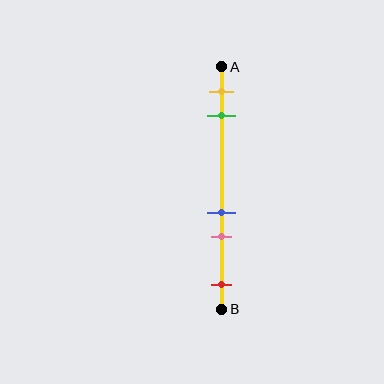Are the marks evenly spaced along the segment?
No, the marks are not evenly spaced.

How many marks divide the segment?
There are 5 marks dividing the segment.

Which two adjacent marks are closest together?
The blue and pink marks are the closest adjacent pair.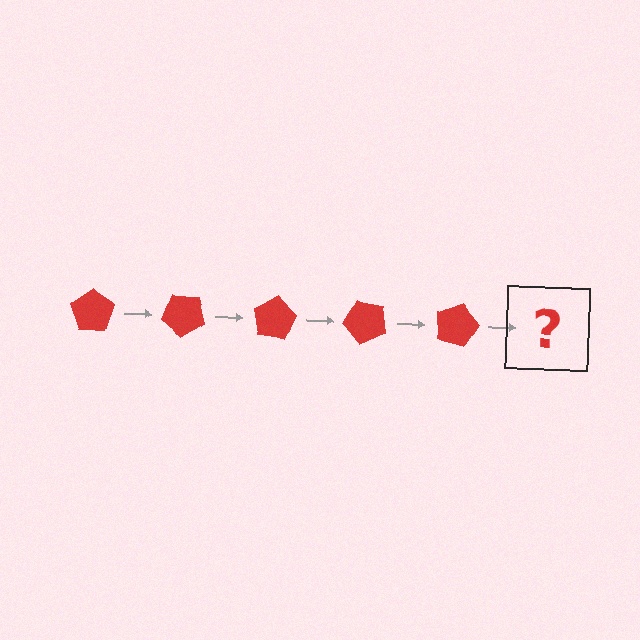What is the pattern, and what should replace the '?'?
The pattern is that the pentagon rotates 40 degrees each step. The '?' should be a red pentagon rotated 200 degrees.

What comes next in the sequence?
The next element should be a red pentagon rotated 200 degrees.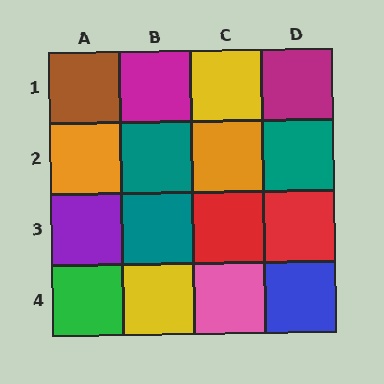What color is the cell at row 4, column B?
Yellow.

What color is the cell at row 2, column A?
Orange.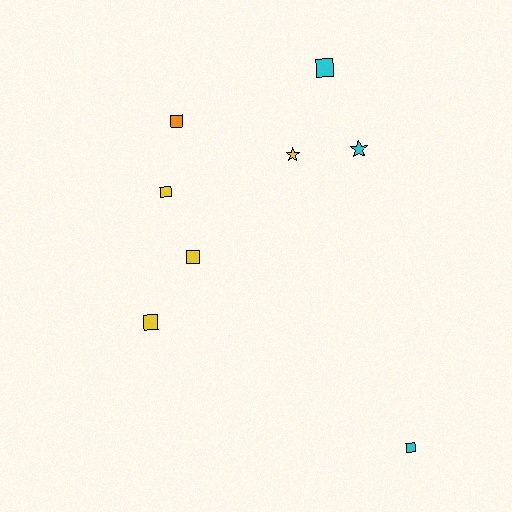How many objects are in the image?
There are 8 objects.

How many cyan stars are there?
There is 1 cyan star.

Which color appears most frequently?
Yellow, with 4 objects.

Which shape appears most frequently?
Square, with 6 objects.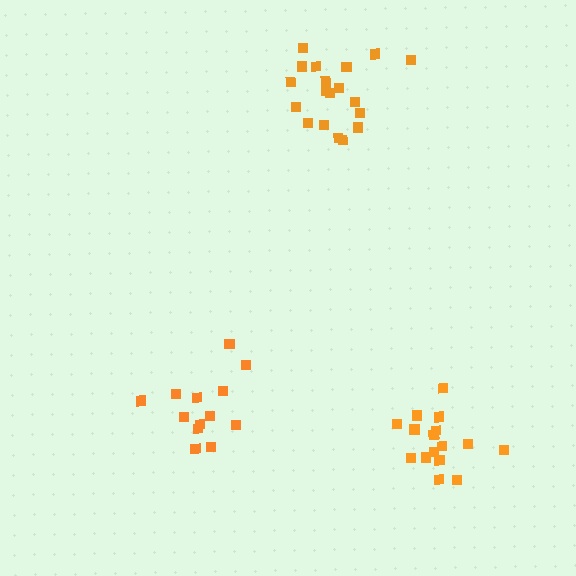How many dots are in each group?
Group 1: 19 dots, Group 2: 13 dots, Group 3: 16 dots (48 total).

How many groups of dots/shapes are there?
There are 3 groups.